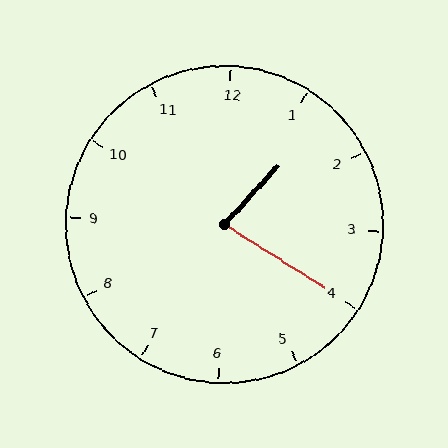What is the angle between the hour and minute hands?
Approximately 80 degrees.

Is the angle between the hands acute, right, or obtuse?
It is acute.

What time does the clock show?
1:20.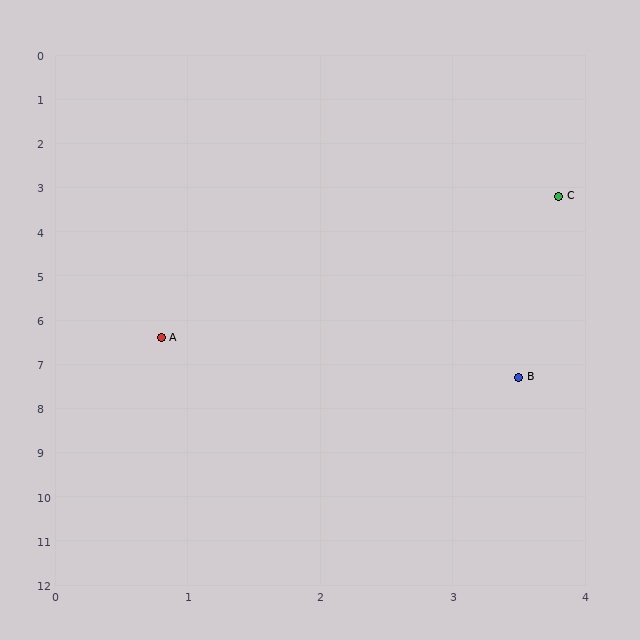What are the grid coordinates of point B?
Point B is at approximately (3.5, 7.3).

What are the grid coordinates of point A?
Point A is at approximately (0.8, 6.4).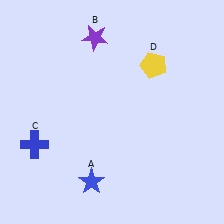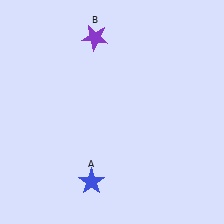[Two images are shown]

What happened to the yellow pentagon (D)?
The yellow pentagon (D) was removed in Image 2. It was in the top-right area of Image 1.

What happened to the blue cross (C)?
The blue cross (C) was removed in Image 2. It was in the bottom-left area of Image 1.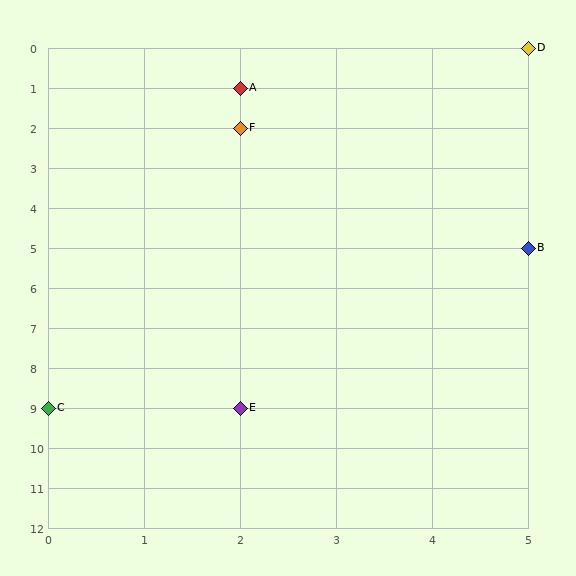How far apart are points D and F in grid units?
Points D and F are 3 columns and 2 rows apart (about 3.6 grid units diagonally).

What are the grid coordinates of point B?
Point B is at grid coordinates (5, 5).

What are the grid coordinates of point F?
Point F is at grid coordinates (2, 2).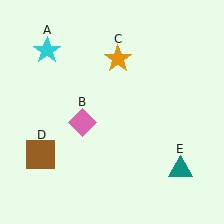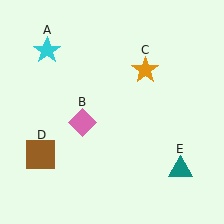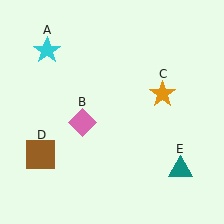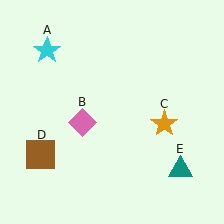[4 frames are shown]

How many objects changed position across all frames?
1 object changed position: orange star (object C).